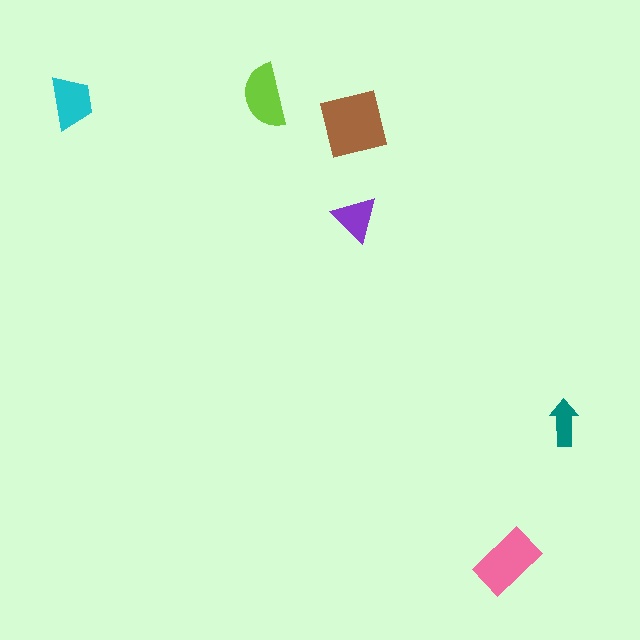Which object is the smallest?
The teal arrow.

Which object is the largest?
The brown square.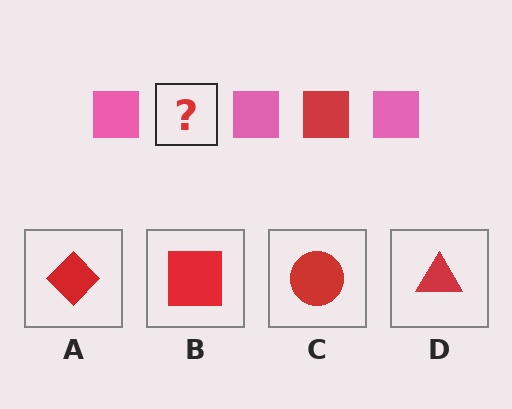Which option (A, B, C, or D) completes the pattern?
B.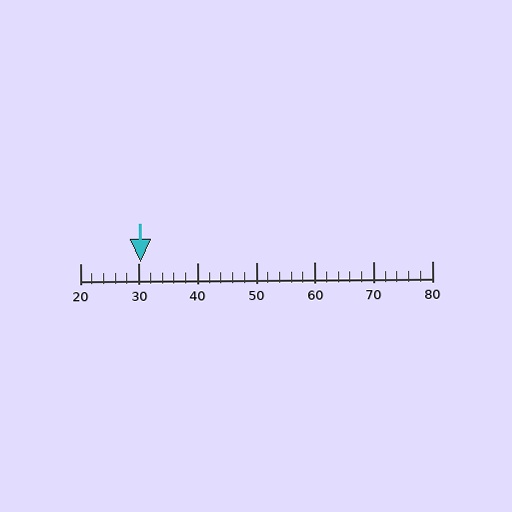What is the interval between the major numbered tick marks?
The major tick marks are spaced 10 units apart.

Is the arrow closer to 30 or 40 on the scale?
The arrow is closer to 30.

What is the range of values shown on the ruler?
The ruler shows values from 20 to 80.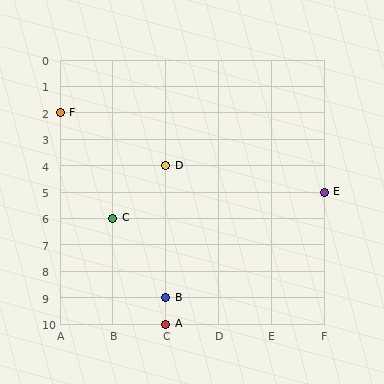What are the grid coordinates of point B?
Point B is at grid coordinates (C, 9).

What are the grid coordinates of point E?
Point E is at grid coordinates (F, 5).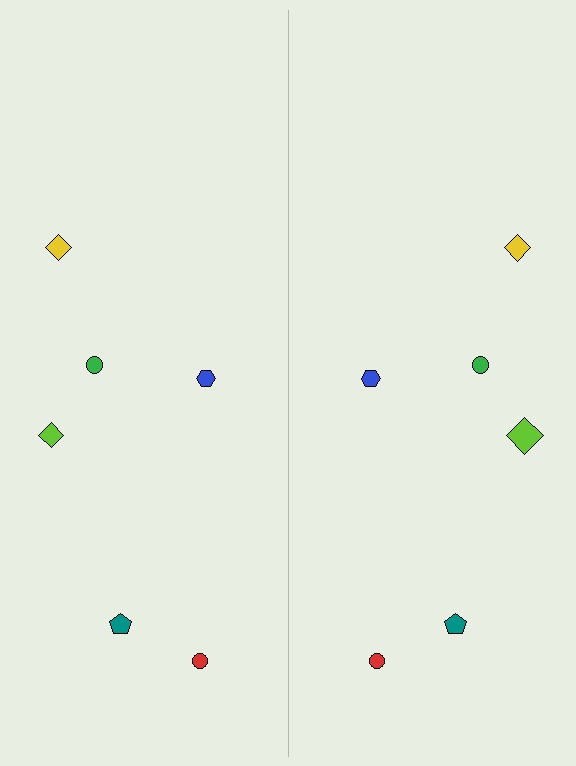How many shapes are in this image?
There are 12 shapes in this image.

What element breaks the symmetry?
The lime diamond on the right side has a different size than its mirror counterpart.